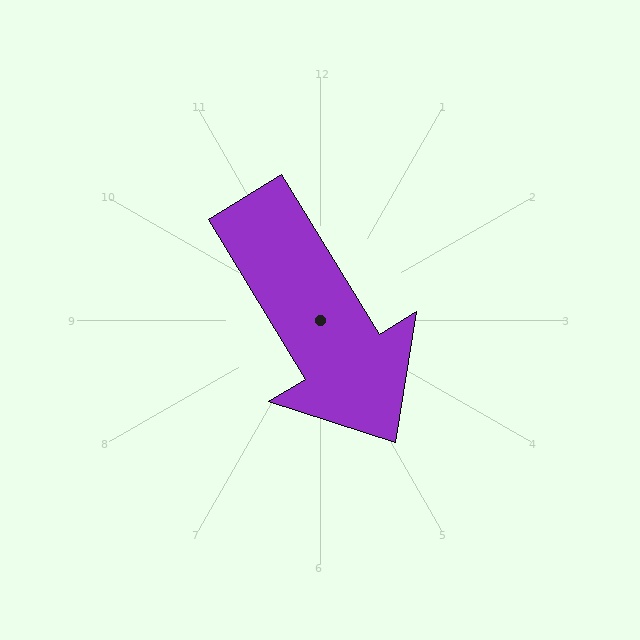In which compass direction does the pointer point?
Southeast.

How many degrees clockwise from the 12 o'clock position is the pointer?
Approximately 149 degrees.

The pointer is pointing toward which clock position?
Roughly 5 o'clock.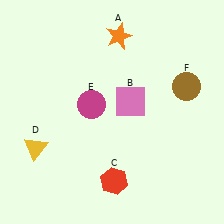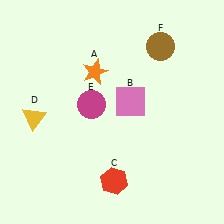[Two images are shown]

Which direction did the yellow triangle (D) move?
The yellow triangle (D) moved up.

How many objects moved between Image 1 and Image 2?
3 objects moved between the two images.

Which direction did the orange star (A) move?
The orange star (A) moved down.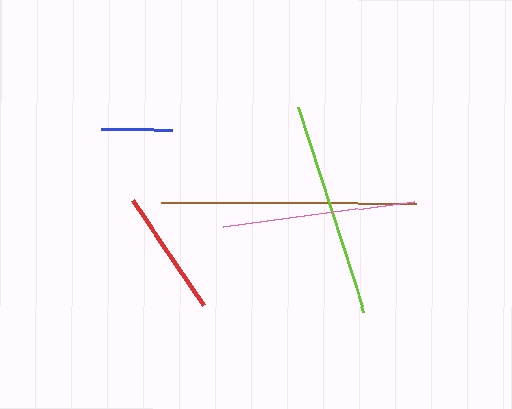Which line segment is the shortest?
The blue line is the shortest at approximately 71 pixels.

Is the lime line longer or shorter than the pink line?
The lime line is longer than the pink line.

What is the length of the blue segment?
The blue segment is approximately 71 pixels long.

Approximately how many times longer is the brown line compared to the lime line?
The brown line is approximately 1.2 times the length of the lime line.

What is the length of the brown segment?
The brown segment is approximately 256 pixels long.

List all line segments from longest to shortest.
From longest to shortest: brown, lime, pink, red, blue.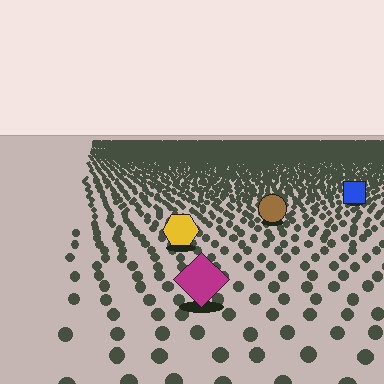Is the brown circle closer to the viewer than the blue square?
Yes. The brown circle is closer — you can tell from the texture gradient: the ground texture is coarser near it.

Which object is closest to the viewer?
The magenta diamond is closest. The texture marks near it are larger and more spread out.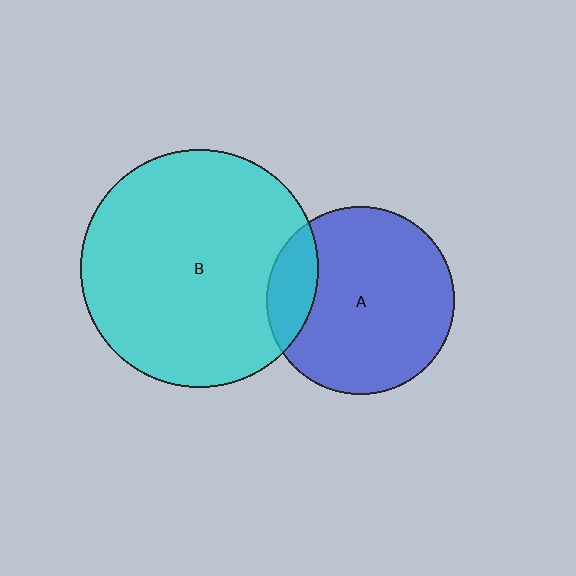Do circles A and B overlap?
Yes.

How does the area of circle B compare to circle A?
Approximately 1.6 times.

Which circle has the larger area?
Circle B (cyan).